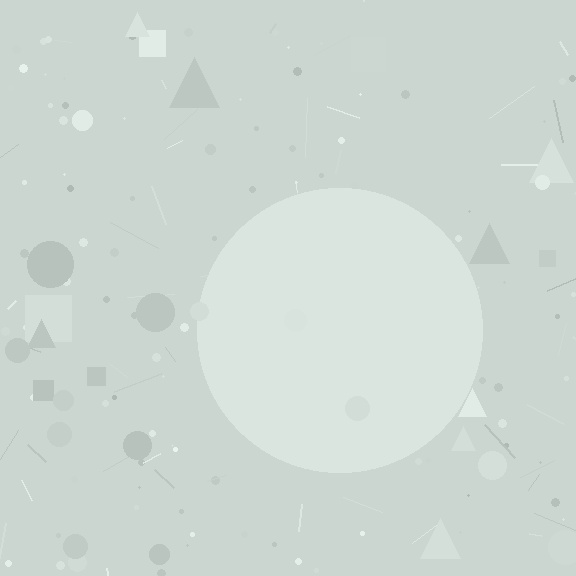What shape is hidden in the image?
A circle is hidden in the image.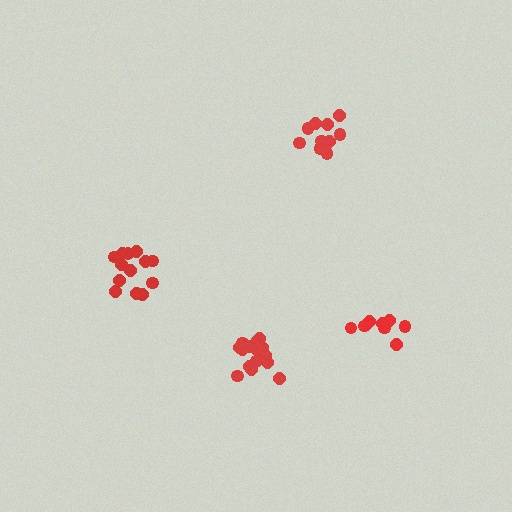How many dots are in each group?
Group 1: 15 dots, Group 2: 10 dots, Group 3: 9 dots, Group 4: 13 dots (47 total).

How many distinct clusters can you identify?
There are 4 distinct clusters.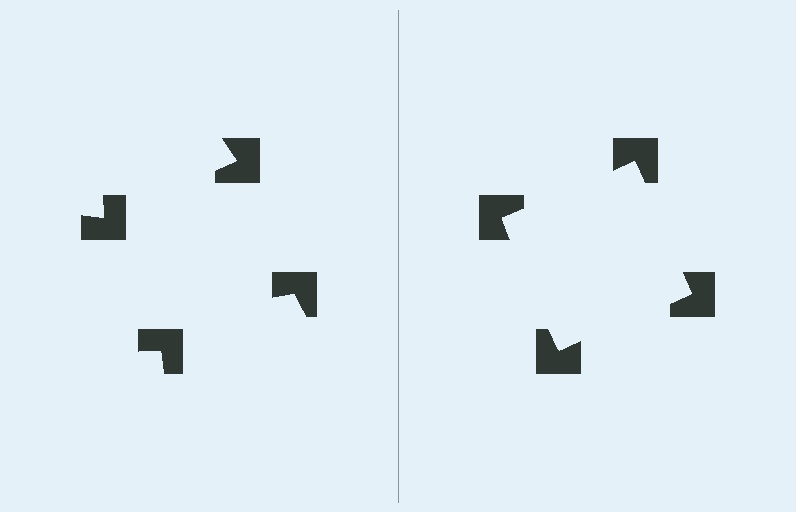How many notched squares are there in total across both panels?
8 — 4 on each side.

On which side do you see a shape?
An illusory square appears on the right side. On the left side the wedge cuts are rotated, so no coherent shape forms.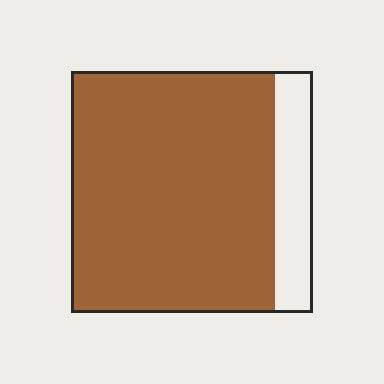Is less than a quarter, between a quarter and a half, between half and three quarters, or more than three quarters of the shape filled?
More than three quarters.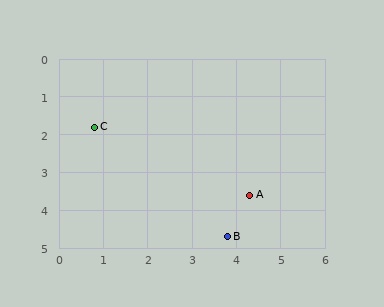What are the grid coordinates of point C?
Point C is at approximately (0.8, 1.8).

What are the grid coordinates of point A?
Point A is at approximately (4.3, 3.6).